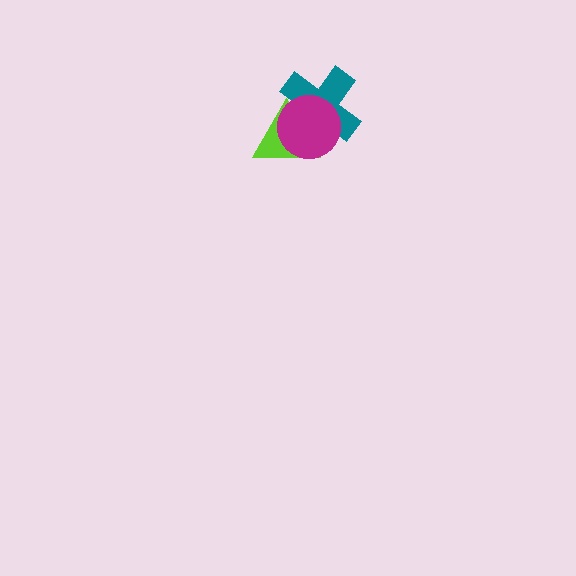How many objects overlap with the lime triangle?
2 objects overlap with the lime triangle.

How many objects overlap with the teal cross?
2 objects overlap with the teal cross.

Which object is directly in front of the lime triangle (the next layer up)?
The teal cross is directly in front of the lime triangle.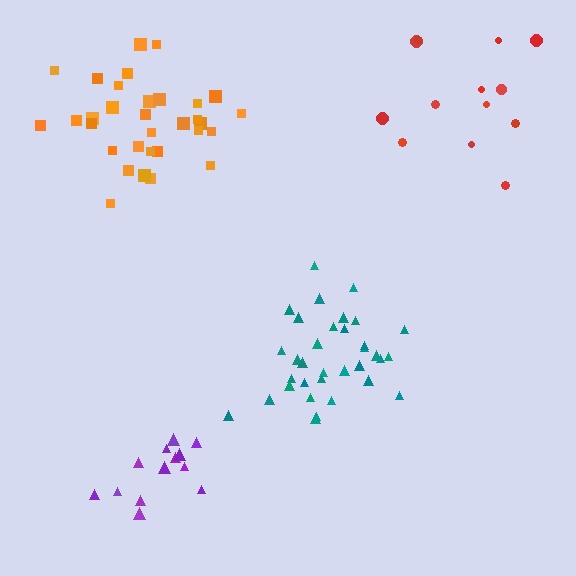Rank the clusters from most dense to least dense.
teal, purple, orange, red.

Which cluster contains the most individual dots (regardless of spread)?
Teal (34).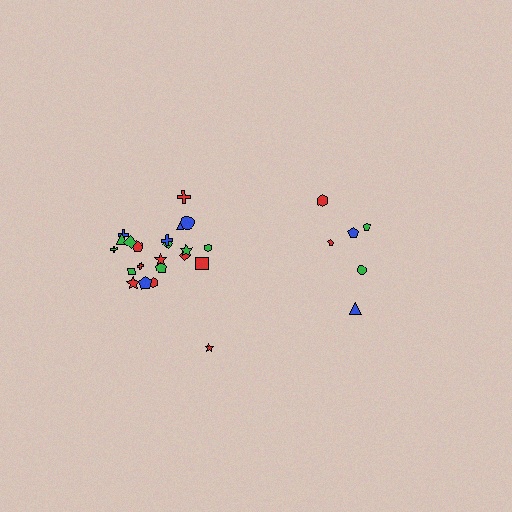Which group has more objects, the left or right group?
The left group.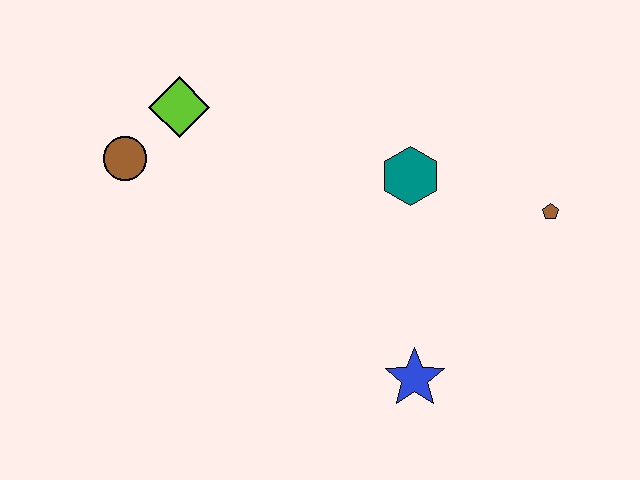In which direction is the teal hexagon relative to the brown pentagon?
The teal hexagon is to the left of the brown pentagon.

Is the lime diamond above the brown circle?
Yes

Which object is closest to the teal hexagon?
The brown pentagon is closest to the teal hexagon.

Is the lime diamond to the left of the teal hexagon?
Yes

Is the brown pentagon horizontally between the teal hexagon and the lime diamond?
No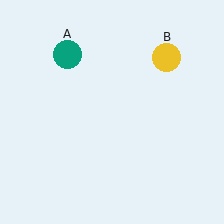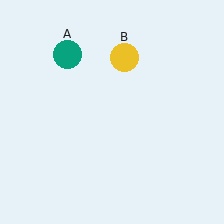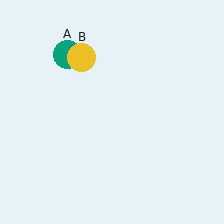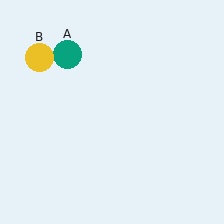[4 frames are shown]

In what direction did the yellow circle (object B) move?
The yellow circle (object B) moved left.